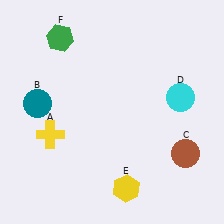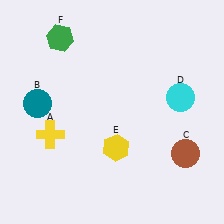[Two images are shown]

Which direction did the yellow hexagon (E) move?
The yellow hexagon (E) moved up.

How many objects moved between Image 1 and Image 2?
1 object moved between the two images.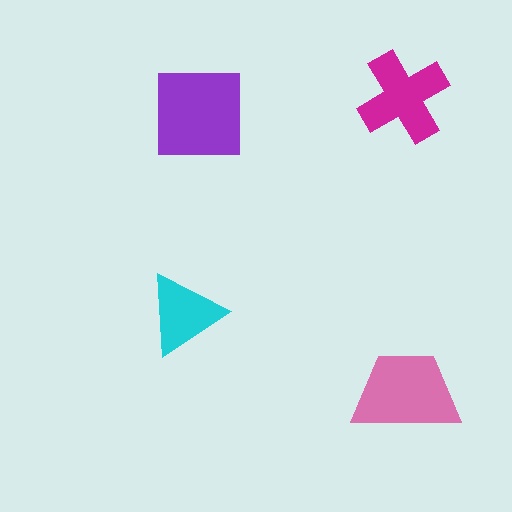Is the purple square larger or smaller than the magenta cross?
Larger.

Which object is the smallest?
The cyan triangle.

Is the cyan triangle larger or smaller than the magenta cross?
Smaller.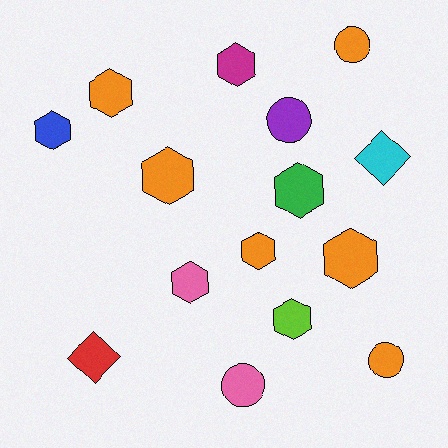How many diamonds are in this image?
There are 2 diamonds.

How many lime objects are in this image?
There is 1 lime object.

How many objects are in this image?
There are 15 objects.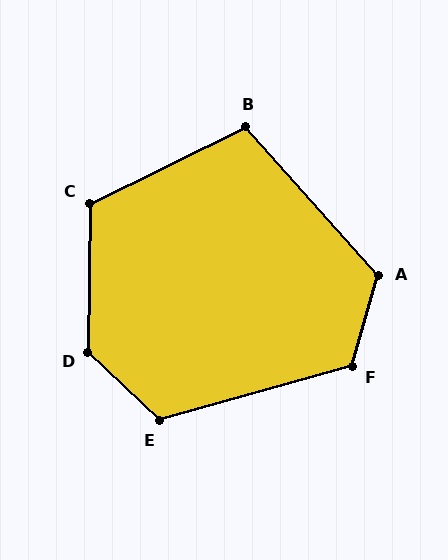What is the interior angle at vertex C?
Approximately 117 degrees (obtuse).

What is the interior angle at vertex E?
Approximately 121 degrees (obtuse).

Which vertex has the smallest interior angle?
B, at approximately 106 degrees.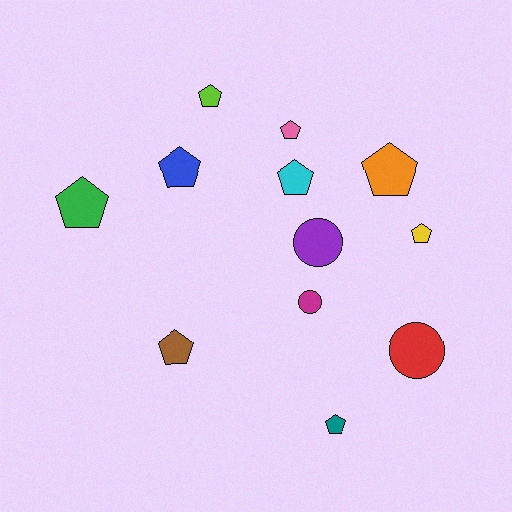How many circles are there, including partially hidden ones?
There are 3 circles.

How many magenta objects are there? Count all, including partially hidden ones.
There is 1 magenta object.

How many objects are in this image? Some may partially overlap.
There are 12 objects.